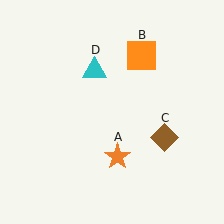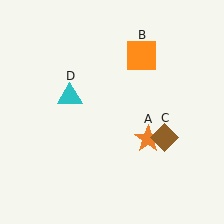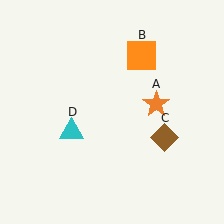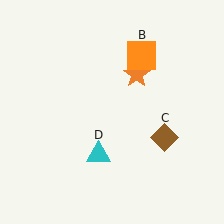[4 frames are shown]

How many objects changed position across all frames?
2 objects changed position: orange star (object A), cyan triangle (object D).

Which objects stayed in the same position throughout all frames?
Orange square (object B) and brown diamond (object C) remained stationary.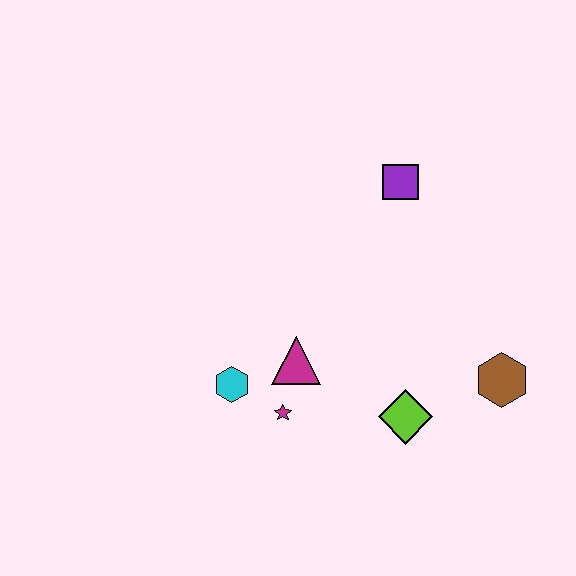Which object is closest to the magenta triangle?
The magenta star is closest to the magenta triangle.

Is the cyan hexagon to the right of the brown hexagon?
No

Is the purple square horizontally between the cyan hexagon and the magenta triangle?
No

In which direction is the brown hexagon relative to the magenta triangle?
The brown hexagon is to the right of the magenta triangle.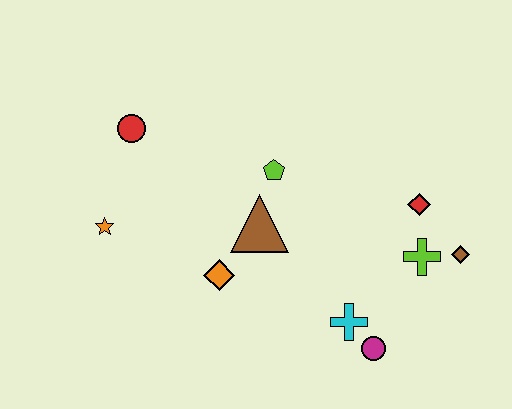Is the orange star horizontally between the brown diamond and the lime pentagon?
No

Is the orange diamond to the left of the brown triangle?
Yes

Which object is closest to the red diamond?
The lime cross is closest to the red diamond.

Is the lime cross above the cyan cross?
Yes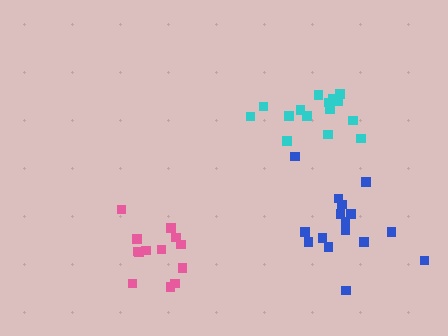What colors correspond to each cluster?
The clusters are colored: pink, blue, cyan.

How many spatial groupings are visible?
There are 3 spatial groupings.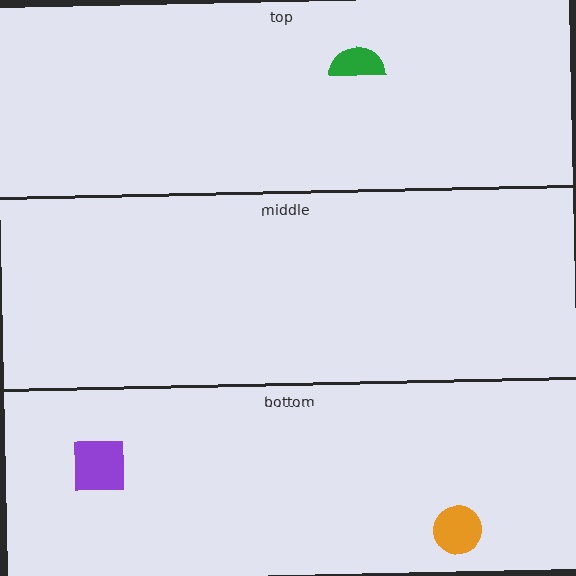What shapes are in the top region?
The green semicircle.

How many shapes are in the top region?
1.